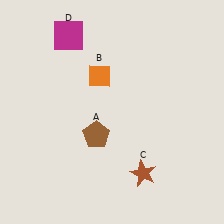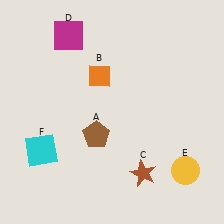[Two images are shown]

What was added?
A yellow circle (E), a cyan square (F) were added in Image 2.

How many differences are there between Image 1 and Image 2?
There are 2 differences between the two images.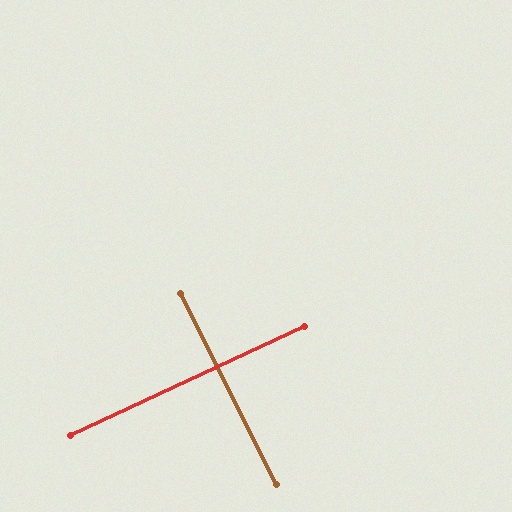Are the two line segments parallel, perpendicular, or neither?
Perpendicular — they meet at approximately 88°.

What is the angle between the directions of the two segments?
Approximately 88 degrees.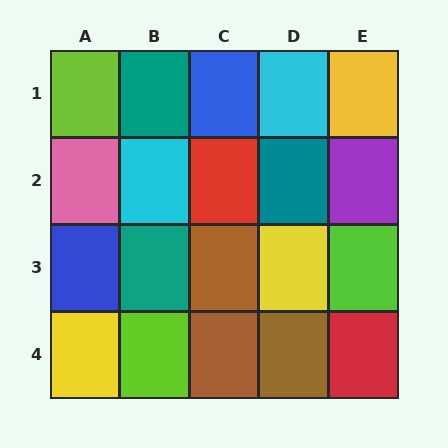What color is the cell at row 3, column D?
Yellow.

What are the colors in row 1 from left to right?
Lime, teal, blue, cyan, yellow.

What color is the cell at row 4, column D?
Brown.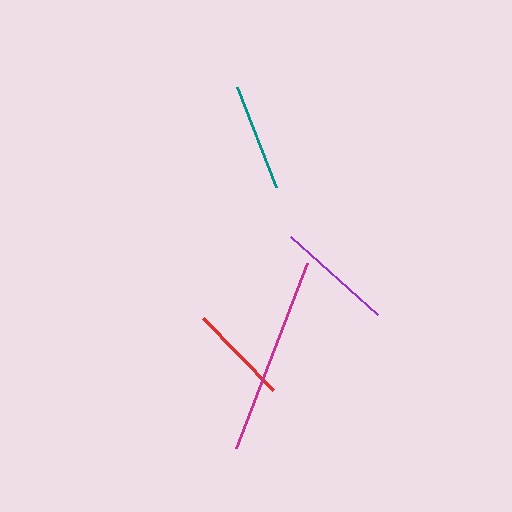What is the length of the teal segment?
The teal segment is approximately 107 pixels long.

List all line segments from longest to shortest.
From longest to shortest: magenta, purple, teal, red.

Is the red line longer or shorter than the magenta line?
The magenta line is longer than the red line.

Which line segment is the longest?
The magenta line is the longest at approximately 199 pixels.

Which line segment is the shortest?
The red line is the shortest at approximately 100 pixels.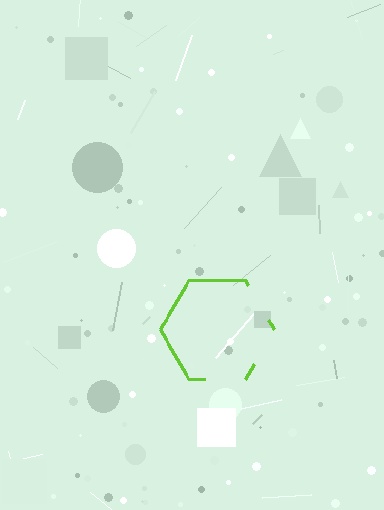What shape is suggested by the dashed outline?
The dashed outline suggests a hexagon.